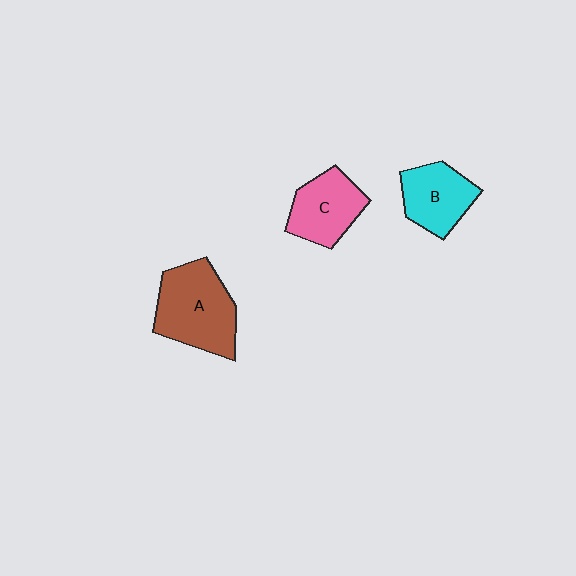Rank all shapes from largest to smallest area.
From largest to smallest: A (brown), C (pink), B (cyan).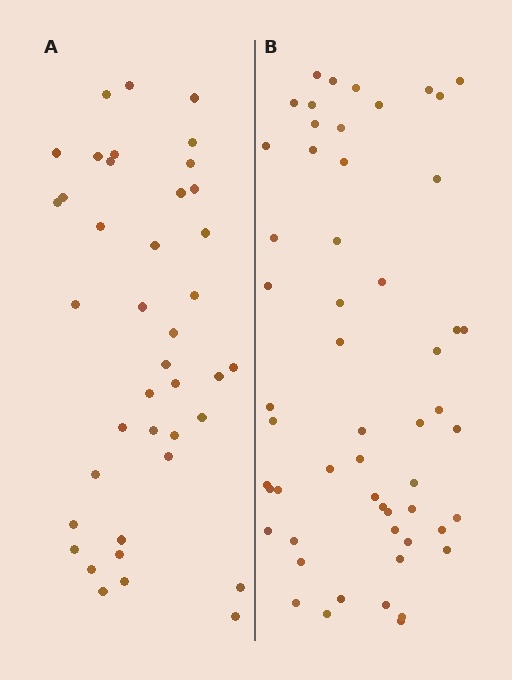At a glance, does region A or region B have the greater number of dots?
Region B (the right region) has more dots.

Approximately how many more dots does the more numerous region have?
Region B has approximately 15 more dots than region A.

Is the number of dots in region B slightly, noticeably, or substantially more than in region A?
Region B has noticeably more, but not dramatically so. The ratio is roughly 1.4 to 1.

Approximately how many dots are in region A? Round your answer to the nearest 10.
About 40 dots.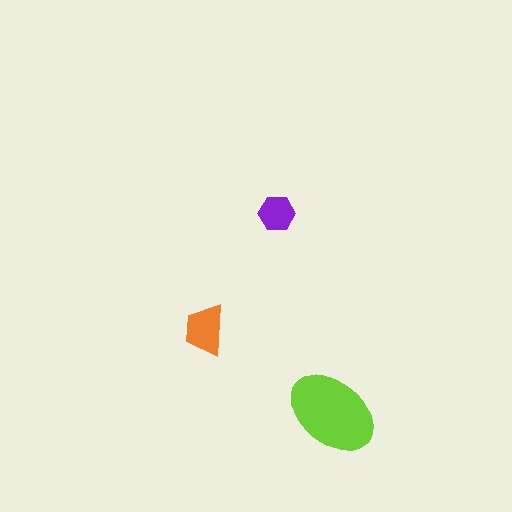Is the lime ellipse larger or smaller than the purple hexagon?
Larger.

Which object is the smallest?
The purple hexagon.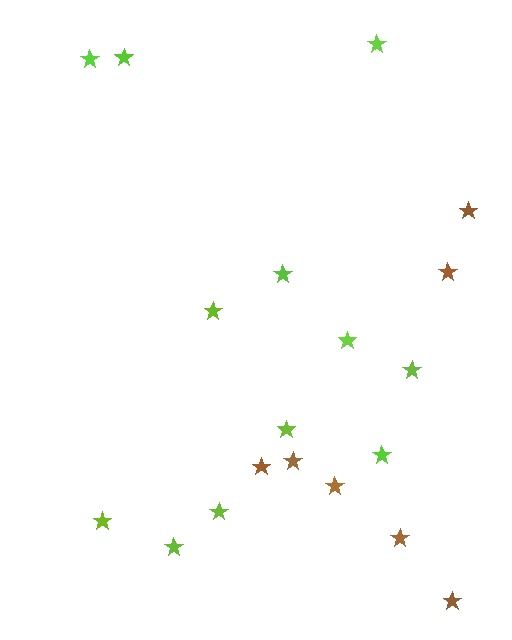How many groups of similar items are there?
There are 2 groups: one group of brown stars (7) and one group of lime stars (12).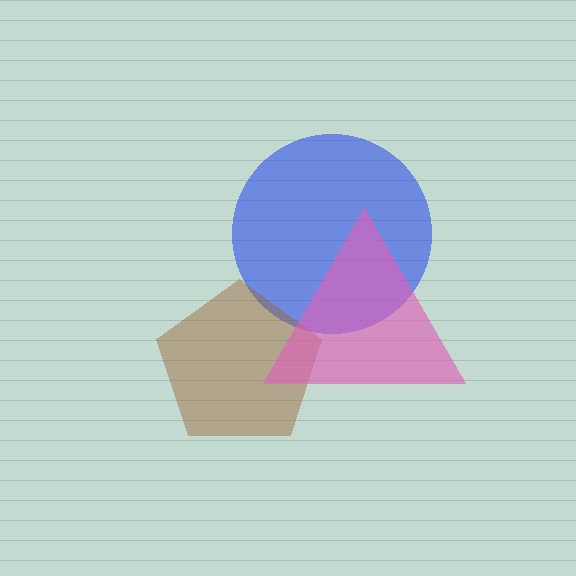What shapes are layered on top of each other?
The layered shapes are: a blue circle, a brown pentagon, a pink triangle.